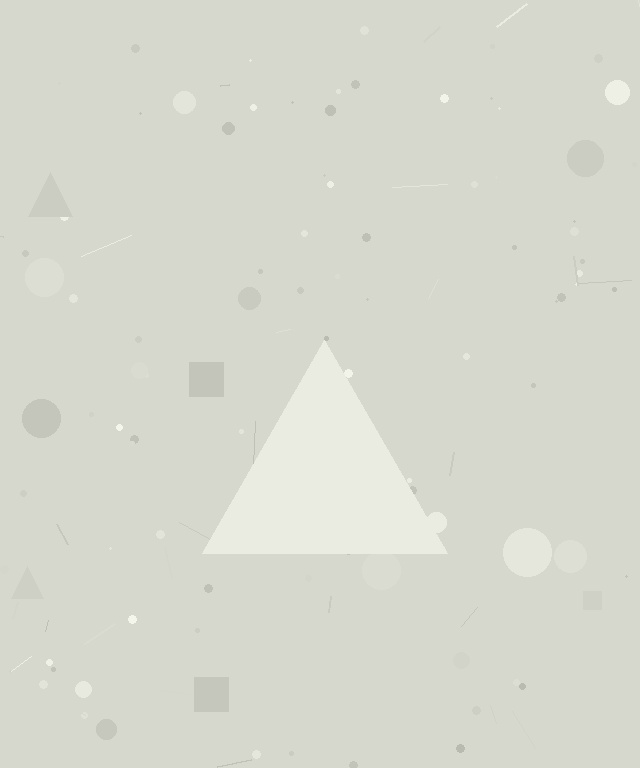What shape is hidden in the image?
A triangle is hidden in the image.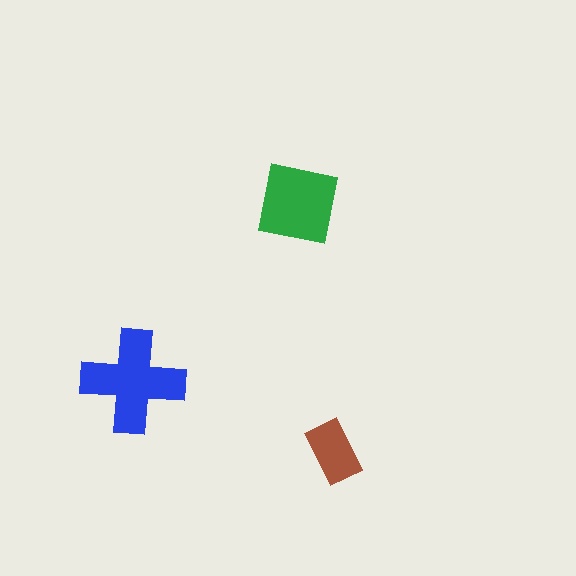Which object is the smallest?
The brown rectangle.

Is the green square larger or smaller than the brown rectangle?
Larger.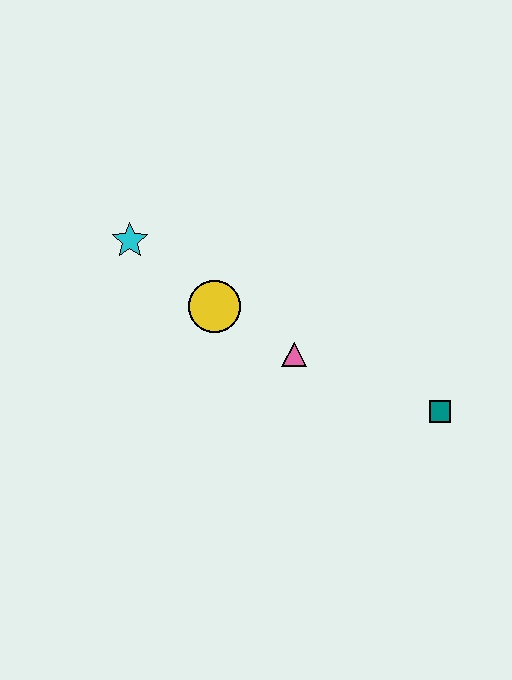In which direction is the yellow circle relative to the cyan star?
The yellow circle is to the right of the cyan star.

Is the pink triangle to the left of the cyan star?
No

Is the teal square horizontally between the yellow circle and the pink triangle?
No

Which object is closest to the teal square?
The pink triangle is closest to the teal square.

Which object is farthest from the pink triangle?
The cyan star is farthest from the pink triangle.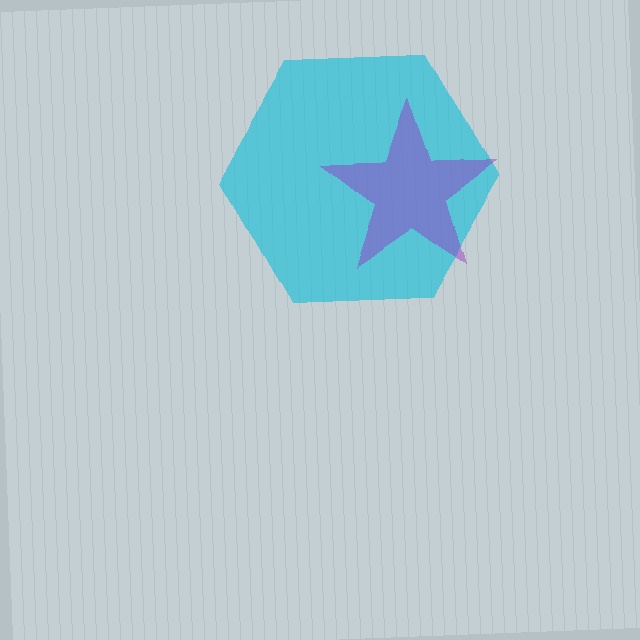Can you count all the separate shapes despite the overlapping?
Yes, there are 2 separate shapes.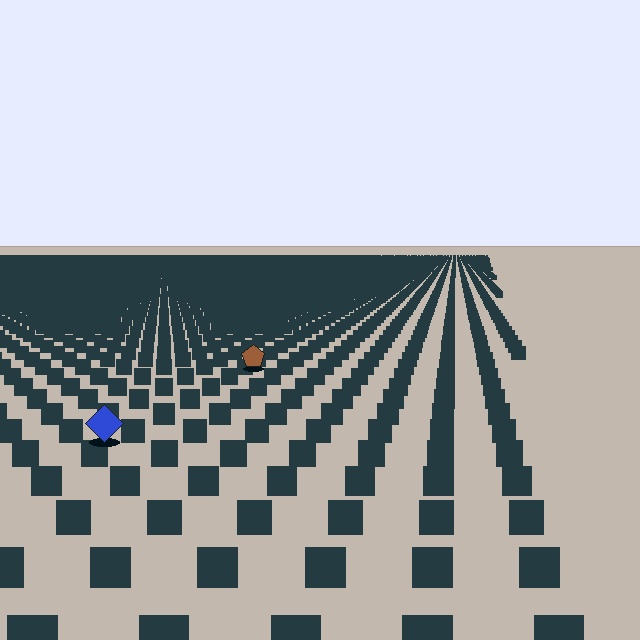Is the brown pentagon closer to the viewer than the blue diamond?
No. The blue diamond is closer — you can tell from the texture gradient: the ground texture is coarser near it.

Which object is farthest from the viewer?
The brown pentagon is farthest from the viewer. It appears smaller and the ground texture around it is denser.